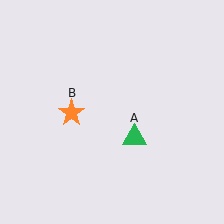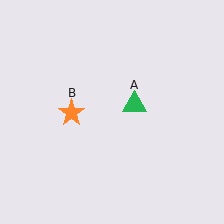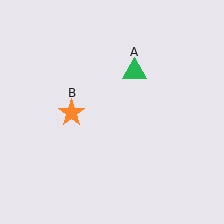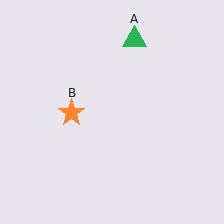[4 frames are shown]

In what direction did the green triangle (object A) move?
The green triangle (object A) moved up.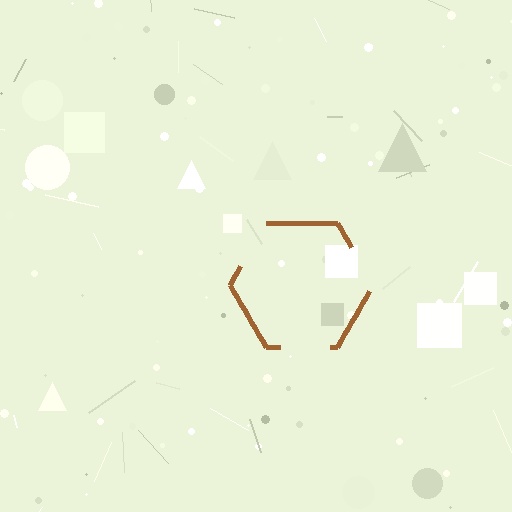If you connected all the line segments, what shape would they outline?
They would outline a hexagon.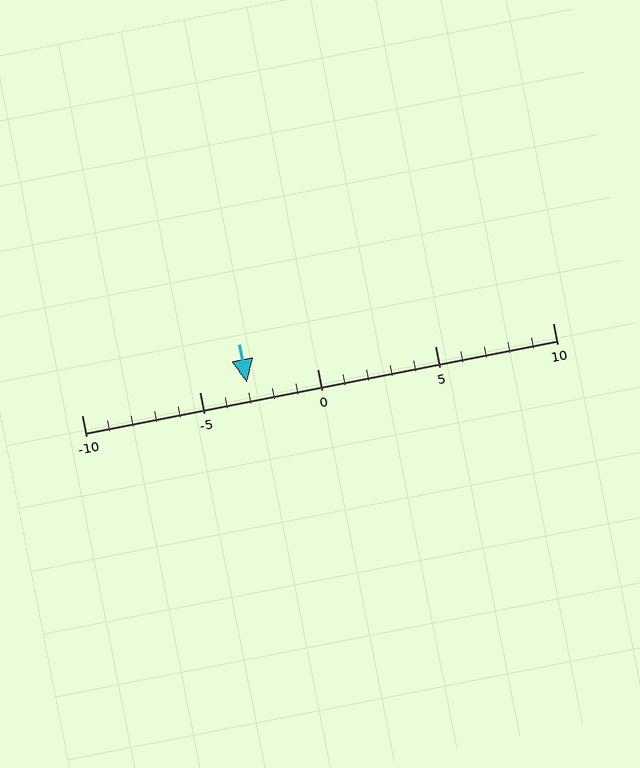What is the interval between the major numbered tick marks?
The major tick marks are spaced 5 units apart.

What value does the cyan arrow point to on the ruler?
The cyan arrow points to approximately -3.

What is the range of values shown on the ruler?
The ruler shows values from -10 to 10.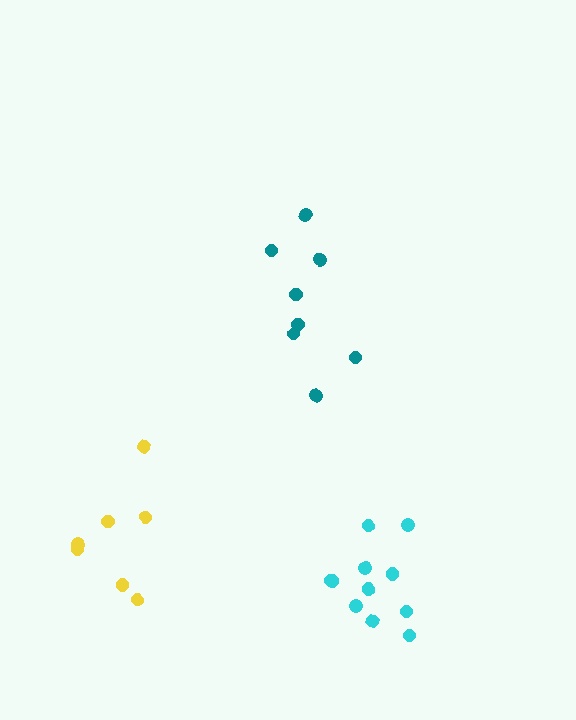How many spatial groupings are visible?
There are 3 spatial groupings.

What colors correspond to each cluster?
The clusters are colored: teal, cyan, yellow.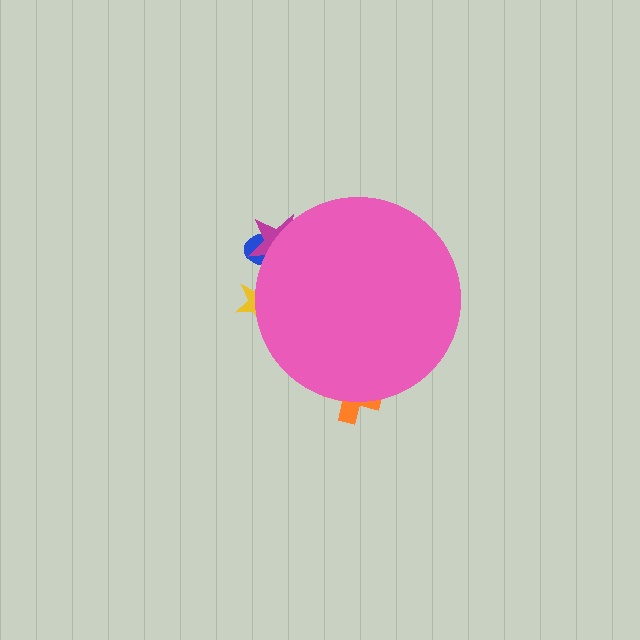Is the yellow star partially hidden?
Yes, the yellow star is partially hidden behind the pink circle.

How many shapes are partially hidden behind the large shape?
4 shapes are partially hidden.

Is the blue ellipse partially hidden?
Yes, the blue ellipse is partially hidden behind the pink circle.